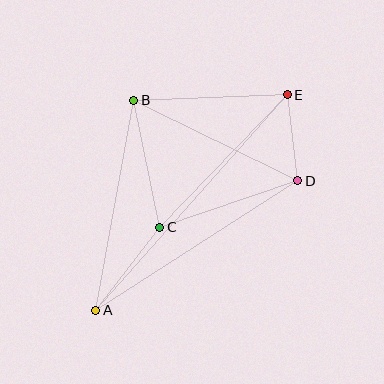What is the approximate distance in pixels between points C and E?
The distance between C and E is approximately 184 pixels.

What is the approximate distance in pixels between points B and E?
The distance between B and E is approximately 153 pixels.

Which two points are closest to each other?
Points D and E are closest to each other.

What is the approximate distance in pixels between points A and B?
The distance between A and B is approximately 214 pixels.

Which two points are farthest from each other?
Points A and E are farthest from each other.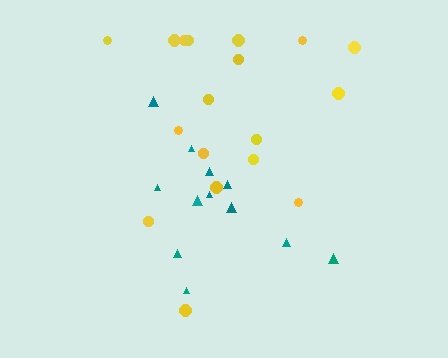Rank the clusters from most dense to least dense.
teal, yellow.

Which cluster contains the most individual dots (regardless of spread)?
Yellow (18).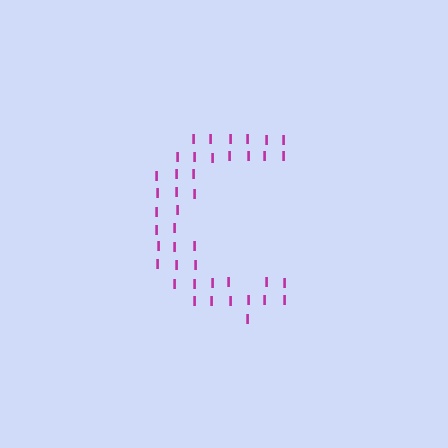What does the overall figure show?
The overall figure shows the letter C.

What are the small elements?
The small elements are letter I's.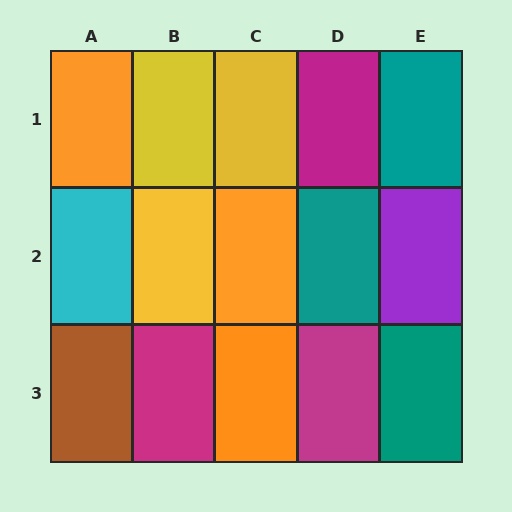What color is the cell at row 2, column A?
Cyan.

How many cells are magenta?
3 cells are magenta.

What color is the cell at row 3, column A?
Brown.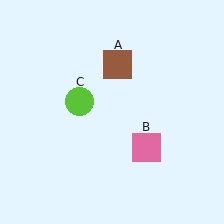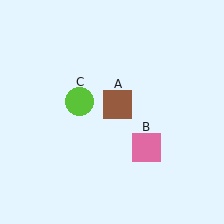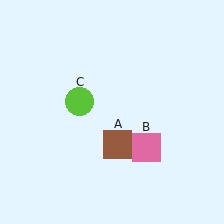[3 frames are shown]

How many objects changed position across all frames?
1 object changed position: brown square (object A).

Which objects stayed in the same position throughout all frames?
Pink square (object B) and lime circle (object C) remained stationary.